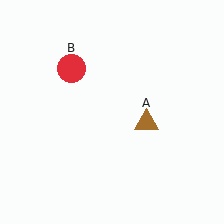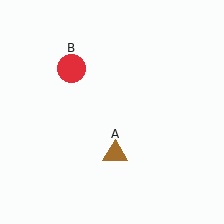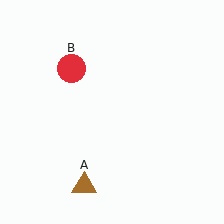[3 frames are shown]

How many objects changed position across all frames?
1 object changed position: brown triangle (object A).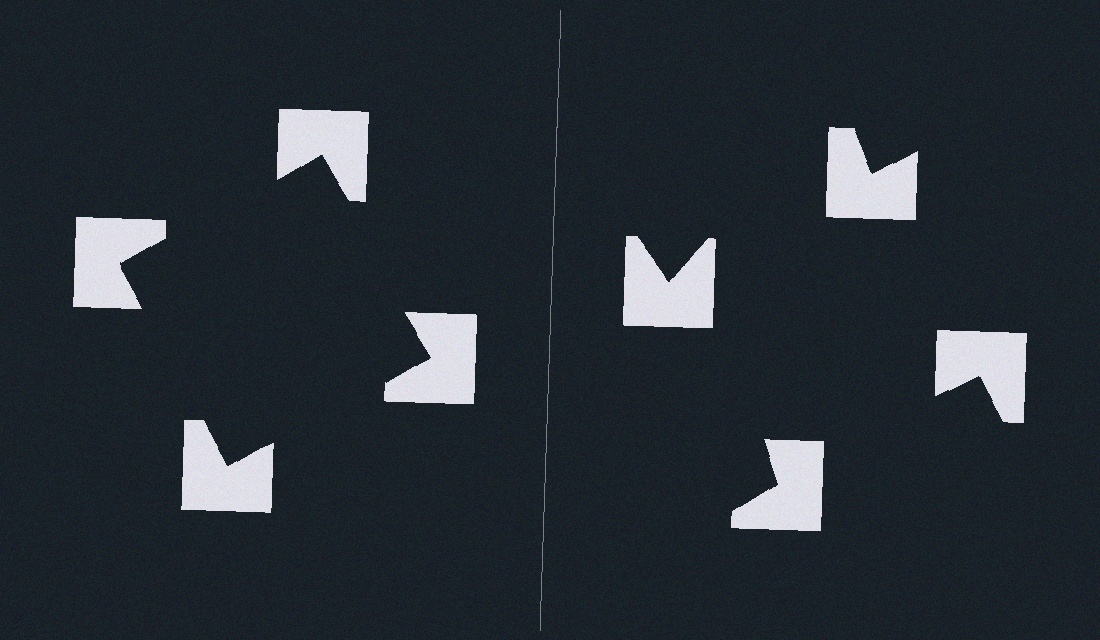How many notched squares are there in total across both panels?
8 — 4 on each side.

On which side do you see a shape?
An illusory square appears on the left side. On the right side the wedge cuts are rotated, so no coherent shape forms.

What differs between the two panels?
The notched squares are positioned identically on both sides; only the wedge orientations differ. On the left they align to a square; on the right they are misaligned.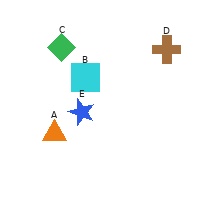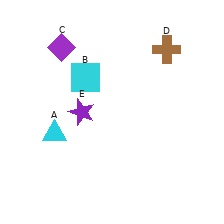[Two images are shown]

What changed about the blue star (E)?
In Image 1, E is blue. In Image 2, it changed to purple.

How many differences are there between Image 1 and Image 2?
There are 3 differences between the two images.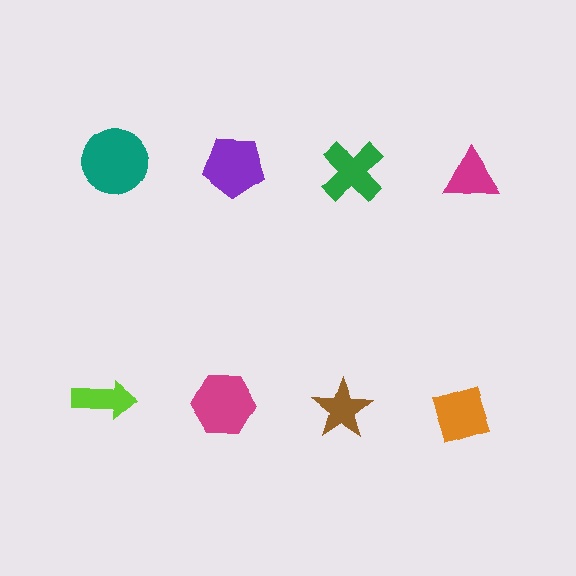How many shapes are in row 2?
4 shapes.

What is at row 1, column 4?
A magenta triangle.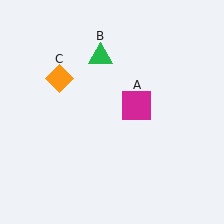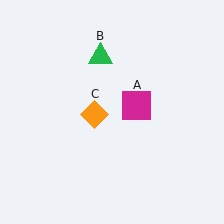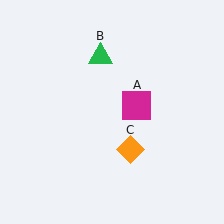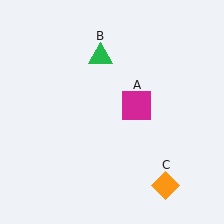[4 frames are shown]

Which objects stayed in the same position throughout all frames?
Magenta square (object A) and green triangle (object B) remained stationary.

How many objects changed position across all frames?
1 object changed position: orange diamond (object C).